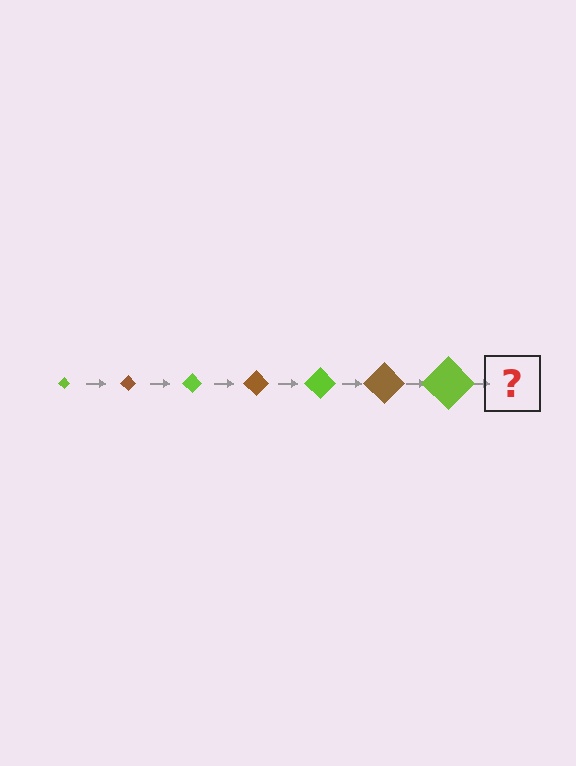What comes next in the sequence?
The next element should be a brown diamond, larger than the previous one.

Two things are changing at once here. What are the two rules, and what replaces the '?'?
The two rules are that the diamond grows larger each step and the color cycles through lime and brown. The '?' should be a brown diamond, larger than the previous one.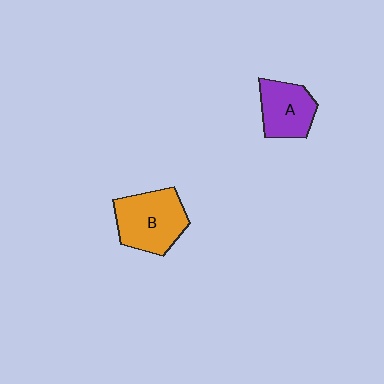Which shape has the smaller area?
Shape A (purple).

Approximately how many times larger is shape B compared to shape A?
Approximately 1.3 times.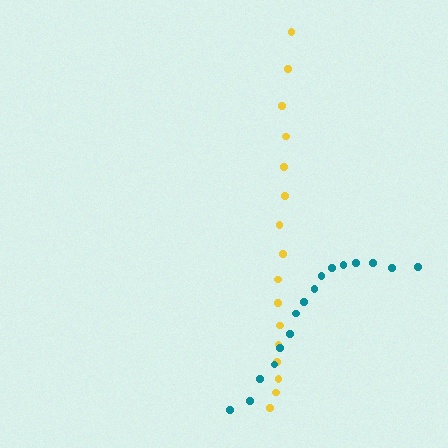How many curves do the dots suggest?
There are 2 distinct paths.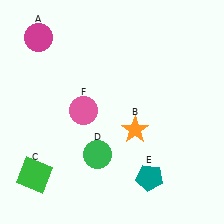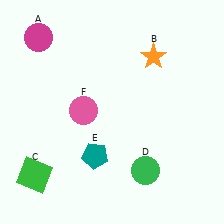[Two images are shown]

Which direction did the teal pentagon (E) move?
The teal pentagon (E) moved left.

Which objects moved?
The objects that moved are: the orange star (B), the green circle (D), the teal pentagon (E).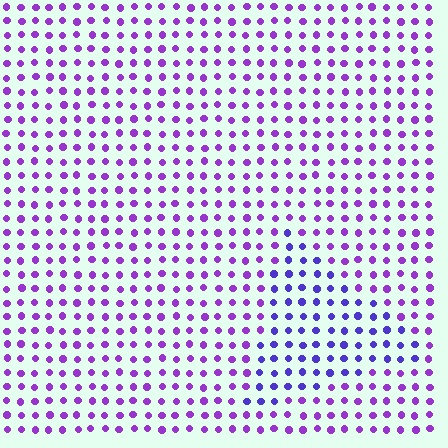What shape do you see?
I see a triangle.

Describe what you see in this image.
The image is filled with small purple elements in a uniform arrangement. A triangle-shaped region is visible where the elements are tinted to a slightly different hue, forming a subtle color boundary.